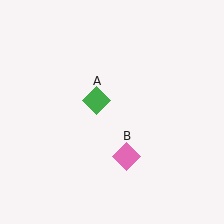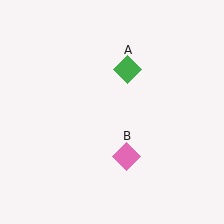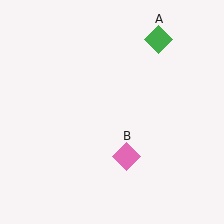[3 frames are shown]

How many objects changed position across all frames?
1 object changed position: green diamond (object A).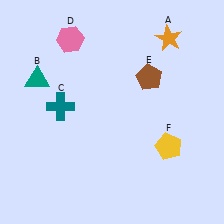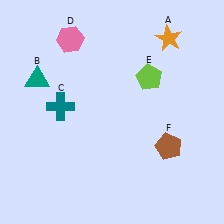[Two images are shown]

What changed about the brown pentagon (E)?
In Image 1, E is brown. In Image 2, it changed to lime.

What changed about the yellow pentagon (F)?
In Image 1, F is yellow. In Image 2, it changed to brown.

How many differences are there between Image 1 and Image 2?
There are 2 differences between the two images.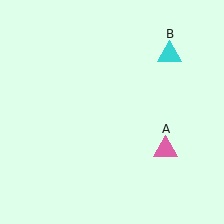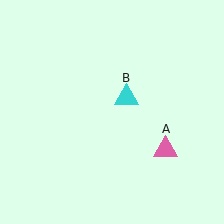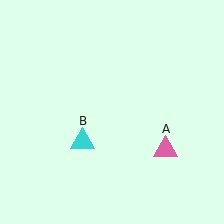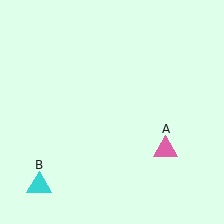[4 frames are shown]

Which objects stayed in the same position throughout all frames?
Pink triangle (object A) remained stationary.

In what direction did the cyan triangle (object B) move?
The cyan triangle (object B) moved down and to the left.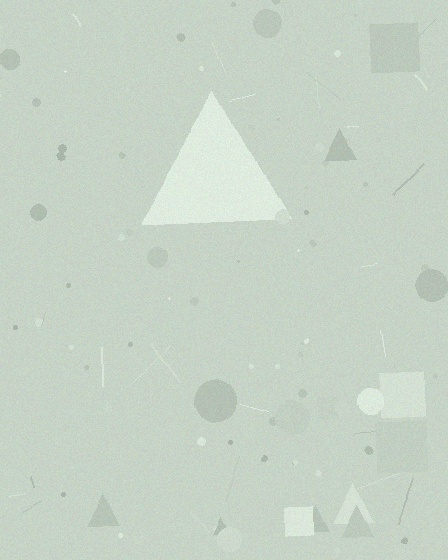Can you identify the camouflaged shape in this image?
The camouflaged shape is a triangle.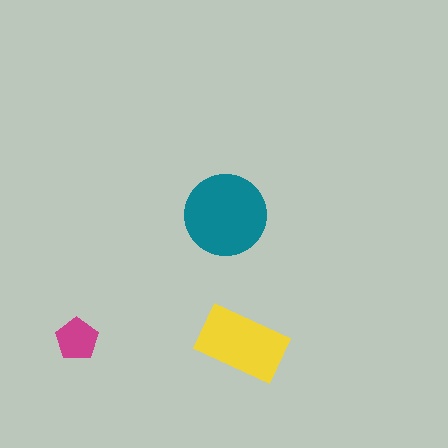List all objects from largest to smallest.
The teal circle, the yellow rectangle, the magenta pentagon.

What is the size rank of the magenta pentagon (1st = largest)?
3rd.